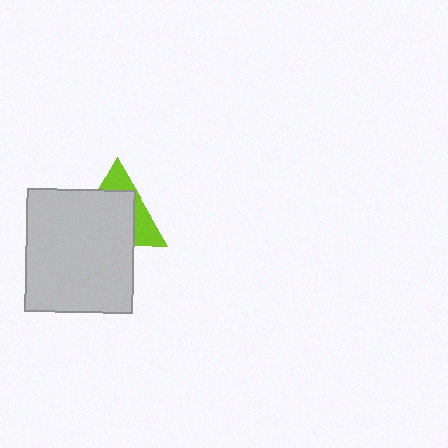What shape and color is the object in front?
The object in front is a light gray rectangle.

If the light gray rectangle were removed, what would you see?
You would see the complete lime triangle.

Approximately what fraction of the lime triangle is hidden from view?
Roughly 66% of the lime triangle is hidden behind the light gray rectangle.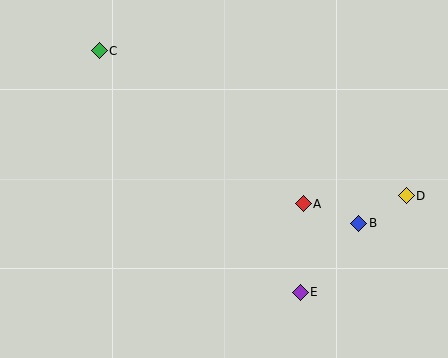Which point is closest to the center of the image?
Point A at (303, 204) is closest to the center.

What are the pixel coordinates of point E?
Point E is at (300, 292).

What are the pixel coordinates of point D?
Point D is at (406, 196).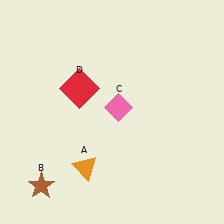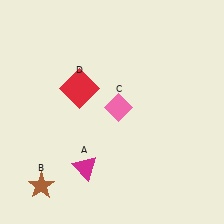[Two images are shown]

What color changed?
The triangle (A) changed from orange in Image 1 to magenta in Image 2.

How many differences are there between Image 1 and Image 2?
There is 1 difference between the two images.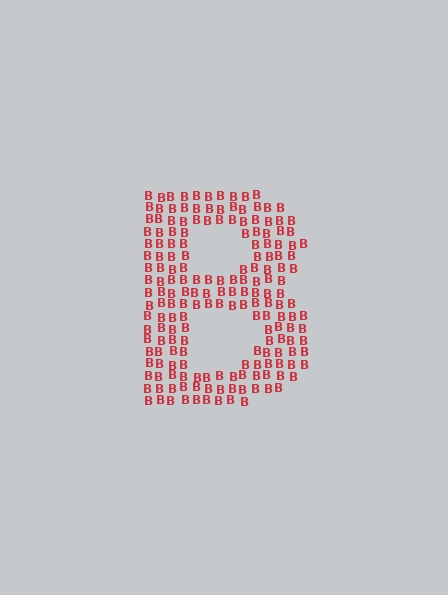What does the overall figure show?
The overall figure shows the letter B.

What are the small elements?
The small elements are letter B's.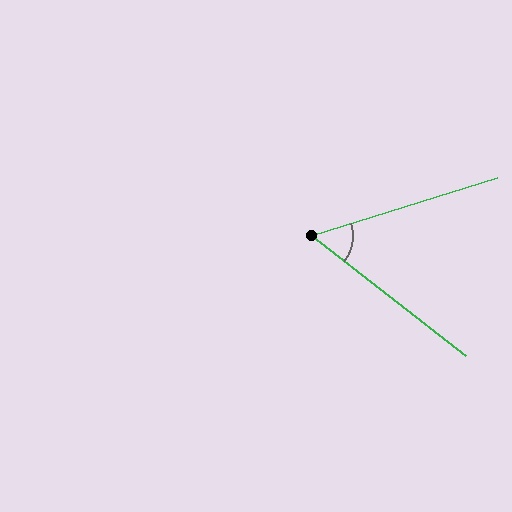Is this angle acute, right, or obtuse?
It is acute.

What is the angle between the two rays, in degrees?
Approximately 56 degrees.